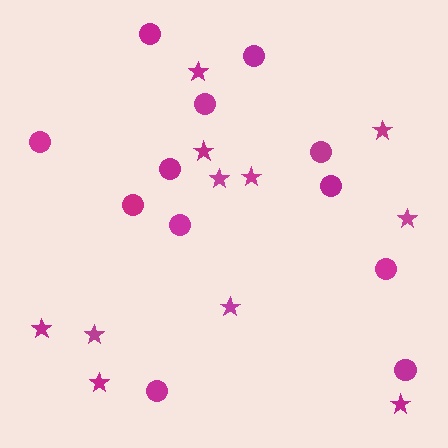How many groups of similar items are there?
There are 2 groups: one group of stars (11) and one group of circles (12).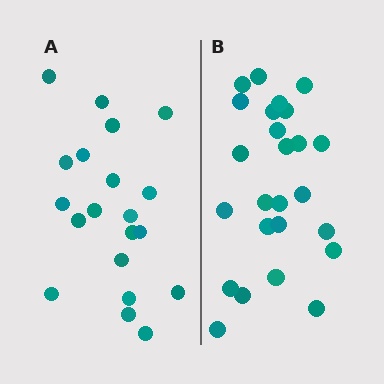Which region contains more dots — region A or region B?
Region B (the right region) has more dots.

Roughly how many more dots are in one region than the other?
Region B has about 5 more dots than region A.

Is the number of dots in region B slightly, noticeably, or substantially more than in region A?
Region B has noticeably more, but not dramatically so. The ratio is roughly 1.2 to 1.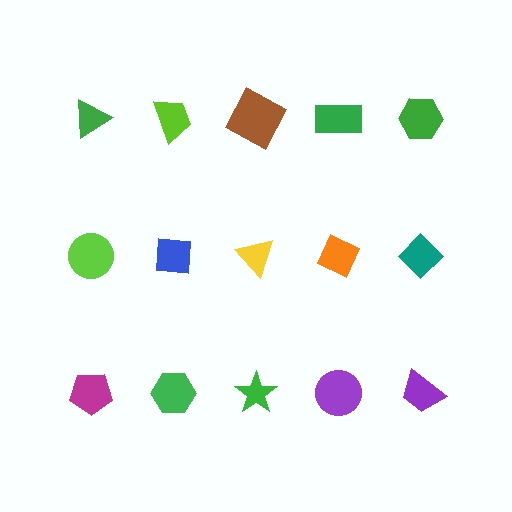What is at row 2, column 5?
A teal diamond.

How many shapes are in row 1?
5 shapes.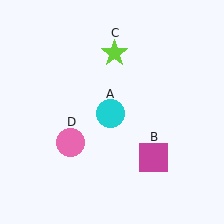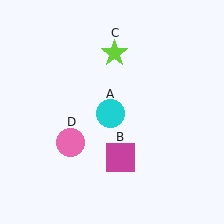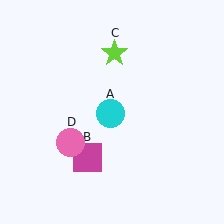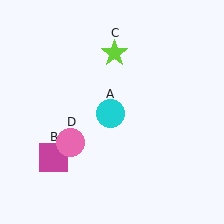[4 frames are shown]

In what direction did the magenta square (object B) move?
The magenta square (object B) moved left.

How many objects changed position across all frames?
1 object changed position: magenta square (object B).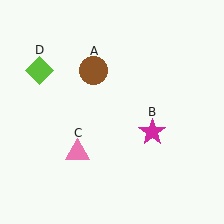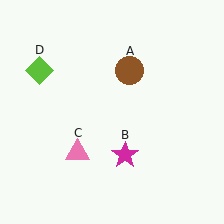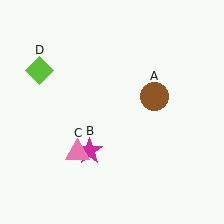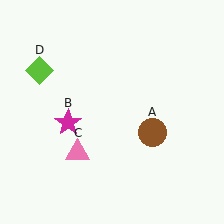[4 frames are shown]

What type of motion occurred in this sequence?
The brown circle (object A), magenta star (object B) rotated clockwise around the center of the scene.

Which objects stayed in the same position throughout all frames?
Pink triangle (object C) and lime diamond (object D) remained stationary.